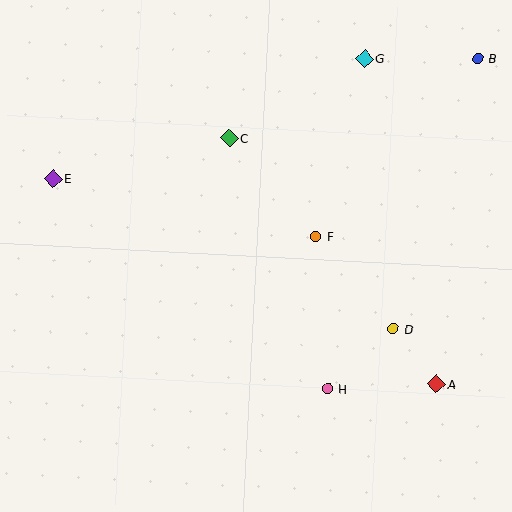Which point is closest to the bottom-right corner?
Point A is closest to the bottom-right corner.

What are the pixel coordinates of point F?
Point F is at (316, 236).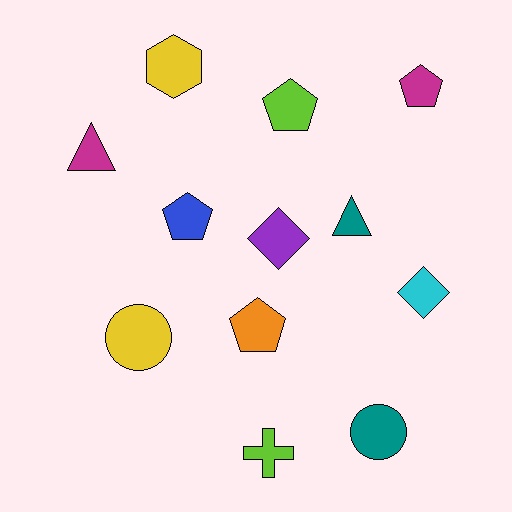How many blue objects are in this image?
There is 1 blue object.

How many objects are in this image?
There are 12 objects.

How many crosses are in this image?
There is 1 cross.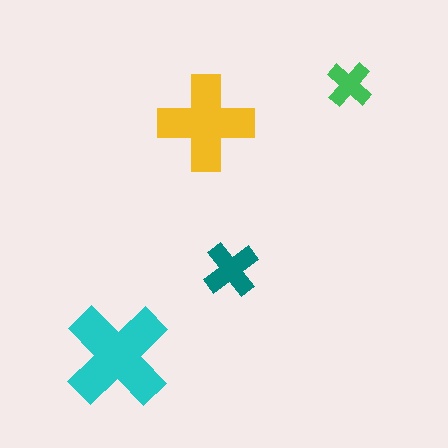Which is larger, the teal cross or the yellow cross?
The yellow one.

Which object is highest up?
The green cross is topmost.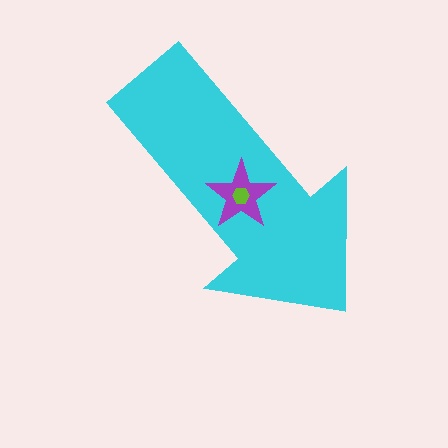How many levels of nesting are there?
3.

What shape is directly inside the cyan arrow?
The purple star.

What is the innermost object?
The lime hexagon.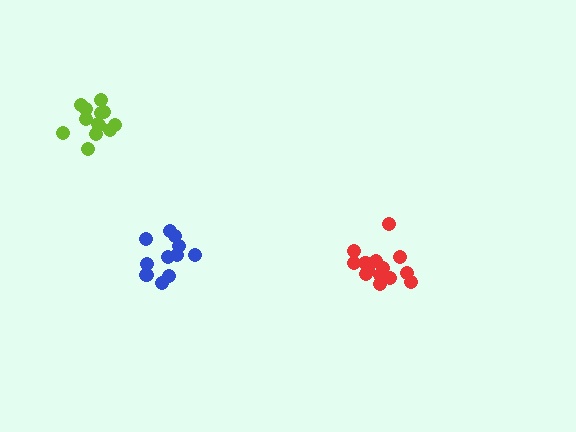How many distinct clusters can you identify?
There are 3 distinct clusters.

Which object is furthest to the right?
The red cluster is rightmost.